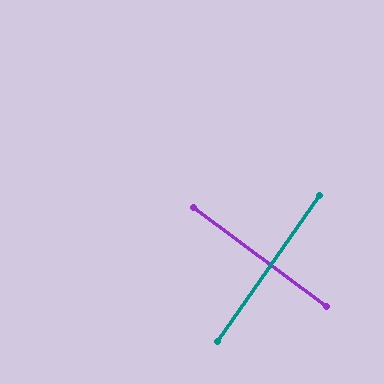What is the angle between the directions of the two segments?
Approximately 88 degrees.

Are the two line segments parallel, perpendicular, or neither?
Perpendicular — they meet at approximately 88°.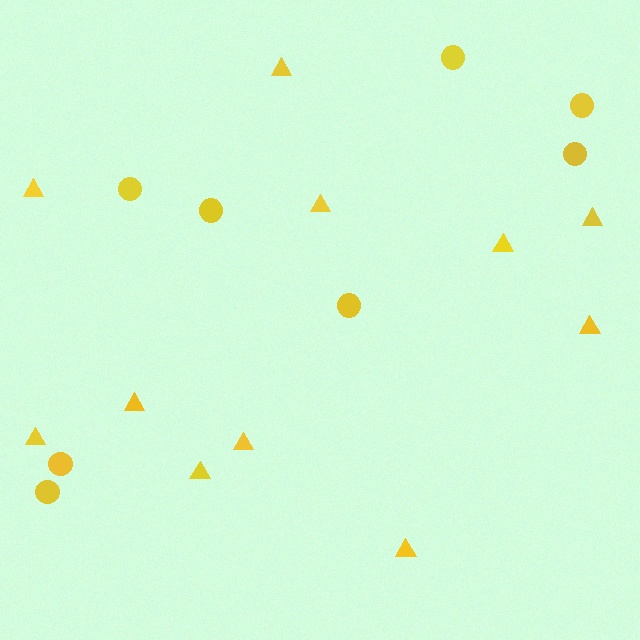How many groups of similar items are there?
There are 2 groups: one group of triangles (11) and one group of circles (8).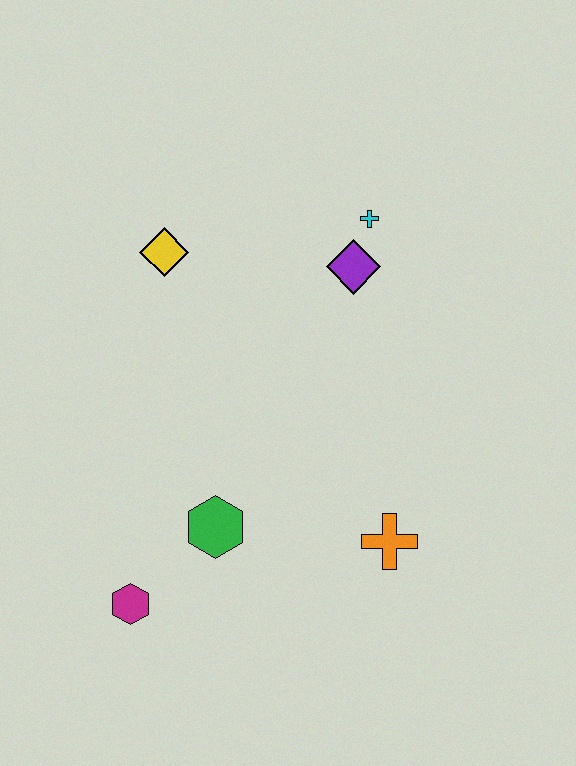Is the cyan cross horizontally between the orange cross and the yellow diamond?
Yes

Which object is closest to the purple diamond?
The cyan cross is closest to the purple diamond.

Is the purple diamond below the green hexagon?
No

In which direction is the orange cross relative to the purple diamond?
The orange cross is below the purple diamond.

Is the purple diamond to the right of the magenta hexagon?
Yes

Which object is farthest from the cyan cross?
The magenta hexagon is farthest from the cyan cross.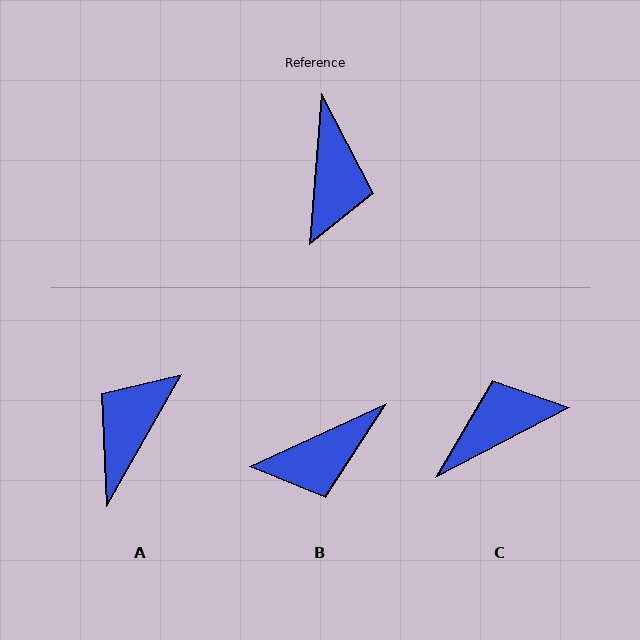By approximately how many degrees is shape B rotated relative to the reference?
Approximately 61 degrees clockwise.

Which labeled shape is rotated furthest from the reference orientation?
A, about 155 degrees away.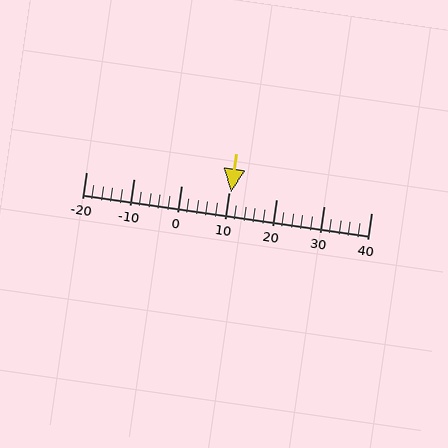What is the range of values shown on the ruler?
The ruler shows values from -20 to 40.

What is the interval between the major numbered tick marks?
The major tick marks are spaced 10 units apart.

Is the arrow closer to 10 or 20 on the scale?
The arrow is closer to 10.